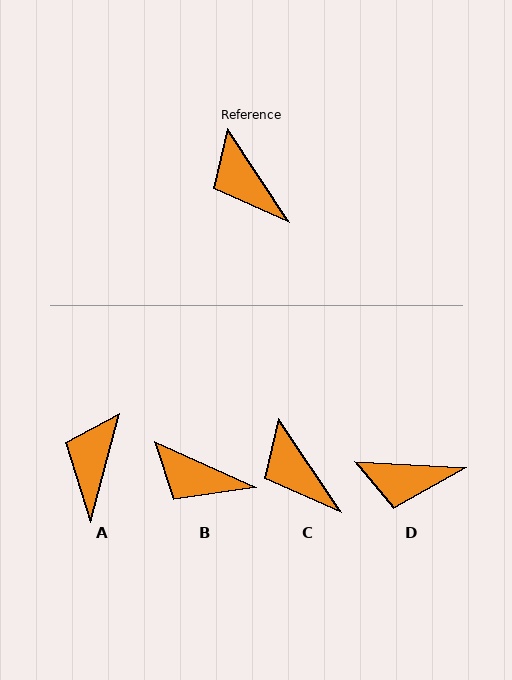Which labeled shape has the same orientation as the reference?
C.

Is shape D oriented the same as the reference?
No, it is off by about 53 degrees.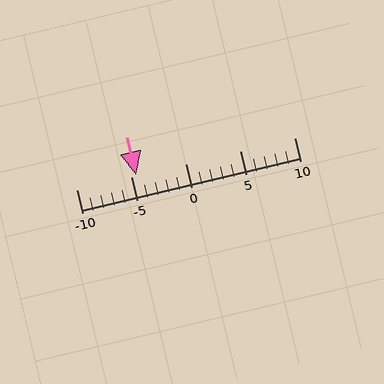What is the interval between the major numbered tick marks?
The major tick marks are spaced 5 units apart.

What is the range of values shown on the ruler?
The ruler shows values from -10 to 10.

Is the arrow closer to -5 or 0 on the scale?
The arrow is closer to -5.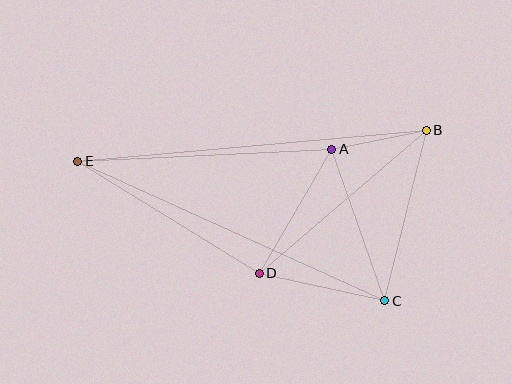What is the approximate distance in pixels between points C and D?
The distance between C and D is approximately 128 pixels.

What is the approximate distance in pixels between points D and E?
The distance between D and E is approximately 214 pixels.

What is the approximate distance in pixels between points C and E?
The distance between C and E is approximately 337 pixels.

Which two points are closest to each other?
Points A and B are closest to each other.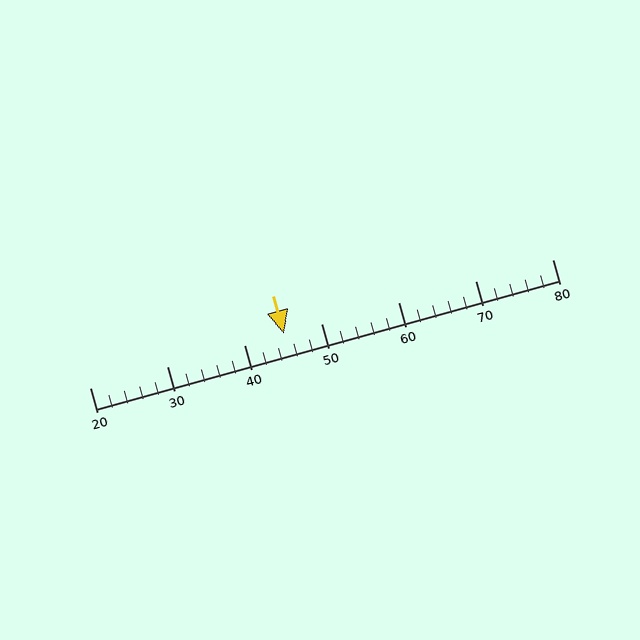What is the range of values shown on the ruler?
The ruler shows values from 20 to 80.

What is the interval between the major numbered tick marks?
The major tick marks are spaced 10 units apart.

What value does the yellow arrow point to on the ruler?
The yellow arrow points to approximately 45.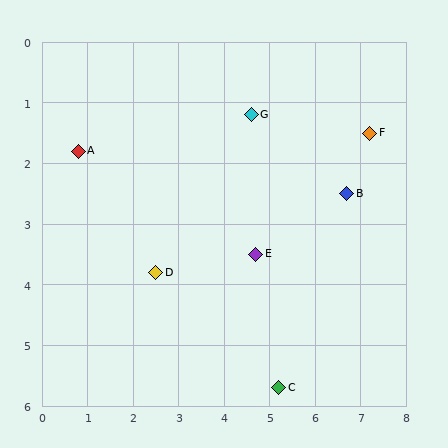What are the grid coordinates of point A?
Point A is at approximately (0.8, 1.8).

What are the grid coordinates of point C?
Point C is at approximately (5.2, 5.7).